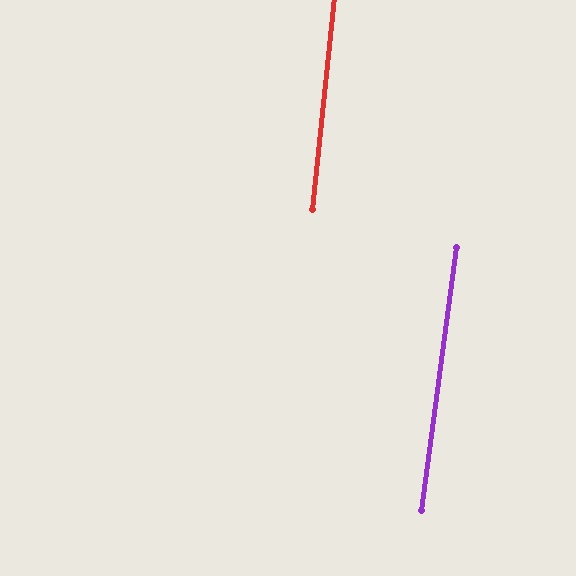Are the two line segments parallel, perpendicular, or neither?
Parallel — their directions differ by only 1.6°.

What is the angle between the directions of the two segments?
Approximately 2 degrees.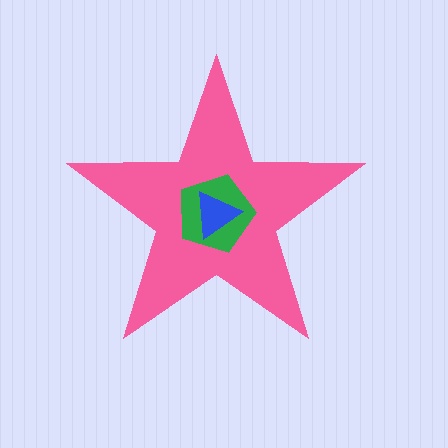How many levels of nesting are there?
3.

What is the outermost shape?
The pink star.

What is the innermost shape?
The blue triangle.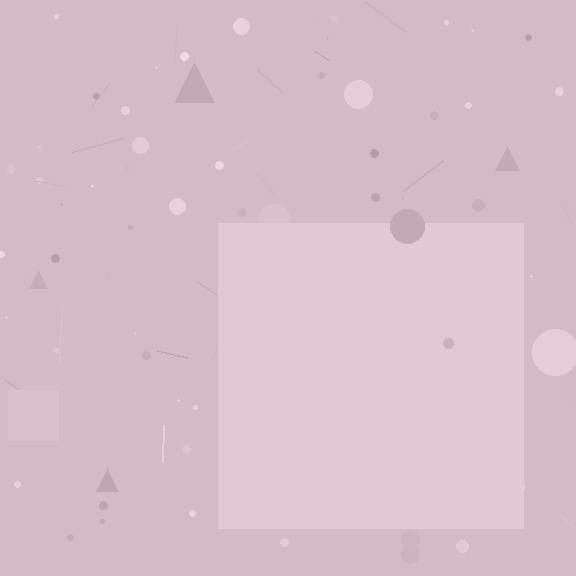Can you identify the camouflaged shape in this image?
The camouflaged shape is a square.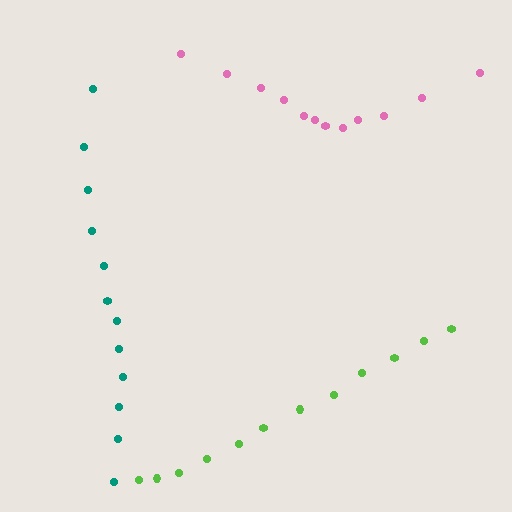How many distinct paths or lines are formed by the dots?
There are 3 distinct paths.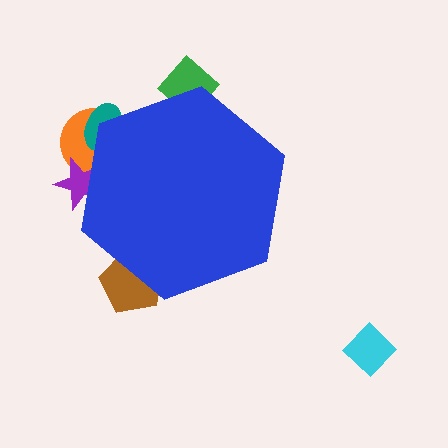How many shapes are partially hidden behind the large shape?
5 shapes are partially hidden.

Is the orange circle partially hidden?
Yes, the orange circle is partially hidden behind the blue hexagon.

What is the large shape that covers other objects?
A blue hexagon.